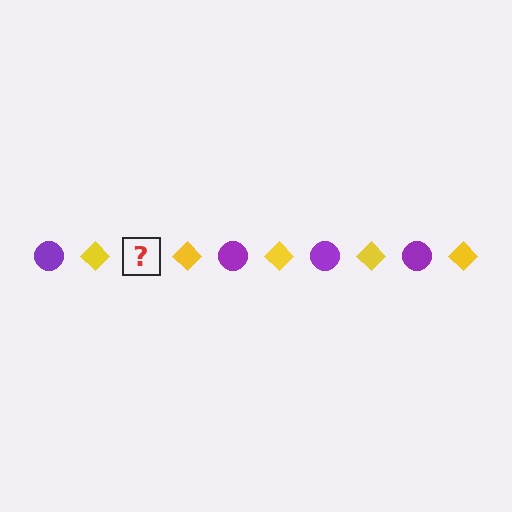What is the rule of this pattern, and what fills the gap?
The rule is that the pattern alternates between purple circle and yellow diamond. The gap should be filled with a purple circle.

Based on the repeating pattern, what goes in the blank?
The blank should be a purple circle.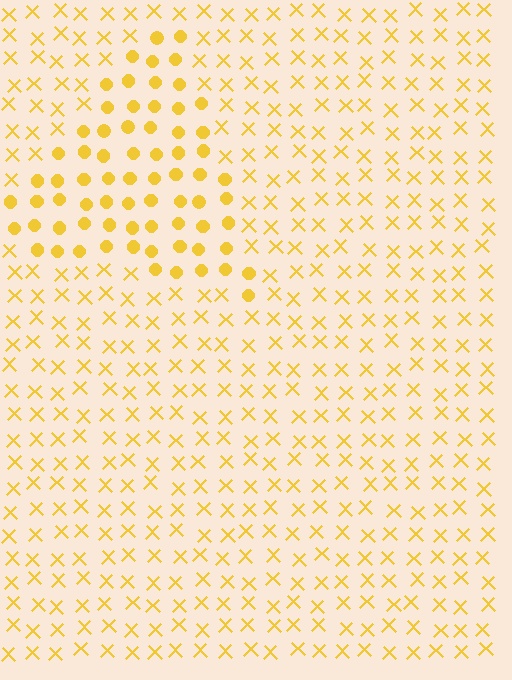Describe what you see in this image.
The image is filled with small yellow elements arranged in a uniform grid. A triangle-shaped region contains circles, while the surrounding area contains X marks. The boundary is defined purely by the change in element shape.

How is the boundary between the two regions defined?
The boundary is defined by a change in element shape: circles inside vs. X marks outside. All elements share the same color and spacing.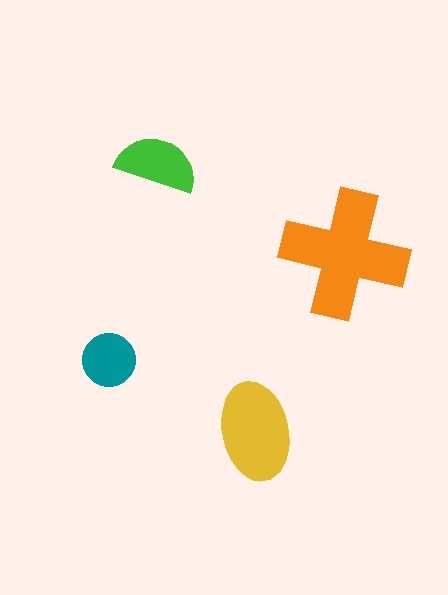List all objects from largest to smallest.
The orange cross, the yellow ellipse, the green semicircle, the teal circle.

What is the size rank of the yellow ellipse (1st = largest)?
2nd.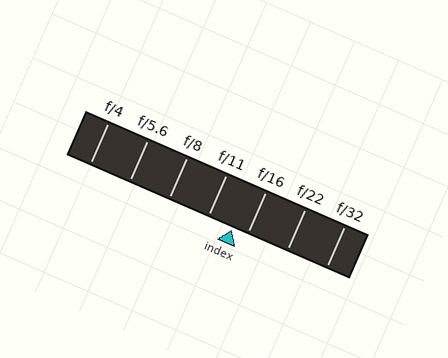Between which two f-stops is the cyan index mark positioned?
The index mark is between f/11 and f/16.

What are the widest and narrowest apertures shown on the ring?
The widest aperture shown is f/4 and the narrowest is f/32.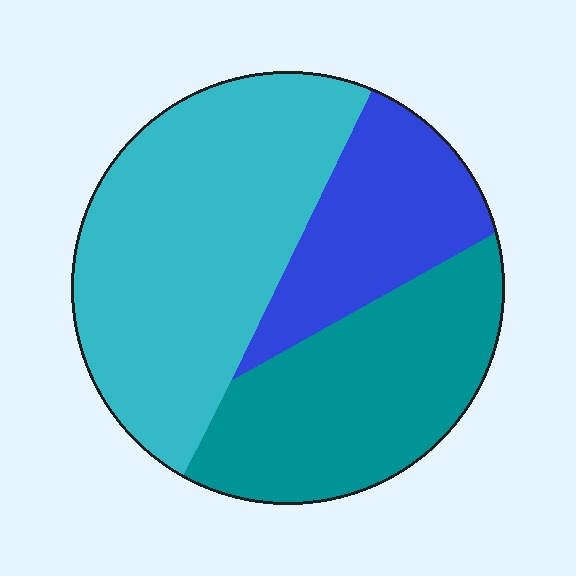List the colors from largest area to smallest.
From largest to smallest: cyan, teal, blue.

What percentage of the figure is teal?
Teal covers roughly 30% of the figure.